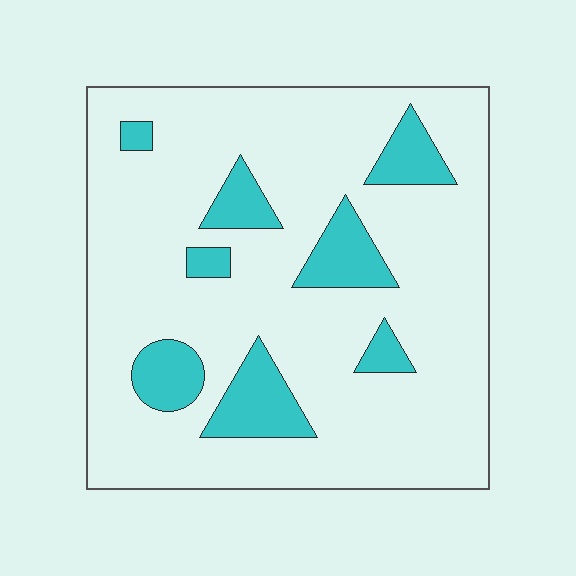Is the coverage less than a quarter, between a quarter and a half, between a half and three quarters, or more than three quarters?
Less than a quarter.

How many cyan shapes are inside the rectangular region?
8.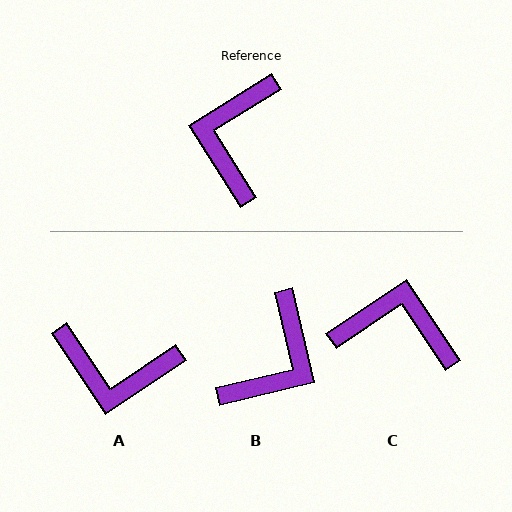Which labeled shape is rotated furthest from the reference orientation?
B, about 161 degrees away.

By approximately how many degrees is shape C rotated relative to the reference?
Approximately 88 degrees clockwise.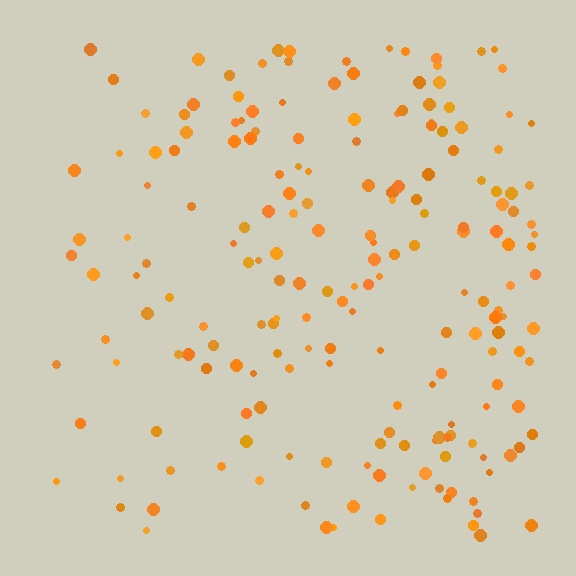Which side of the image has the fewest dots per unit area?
The left.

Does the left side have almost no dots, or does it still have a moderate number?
Still a moderate number, just noticeably fewer than the right.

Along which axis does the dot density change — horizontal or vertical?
Horizontal.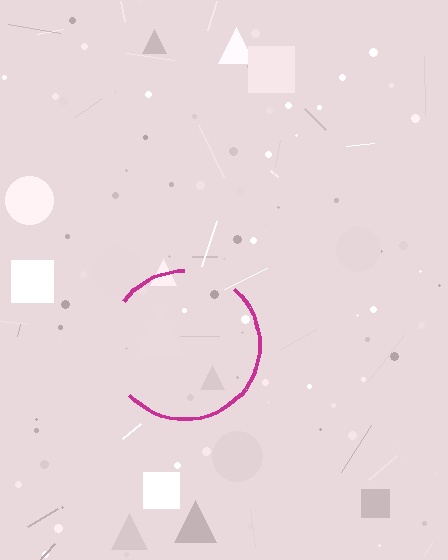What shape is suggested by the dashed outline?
The dashed outline suggests a circle.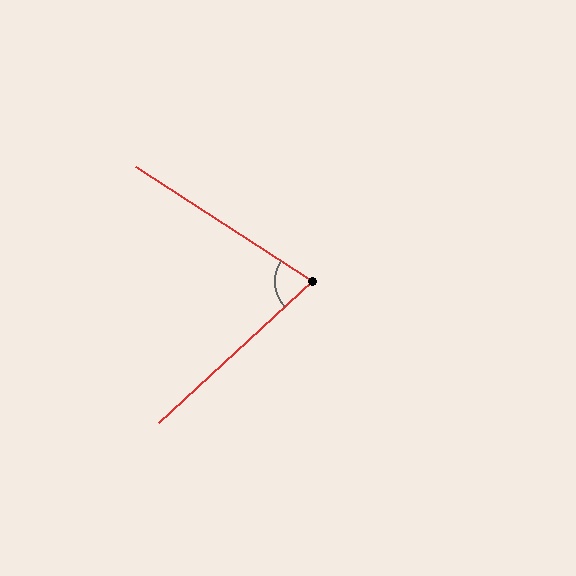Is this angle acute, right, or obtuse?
It is acute.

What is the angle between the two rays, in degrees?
Approximately 75 degrees.